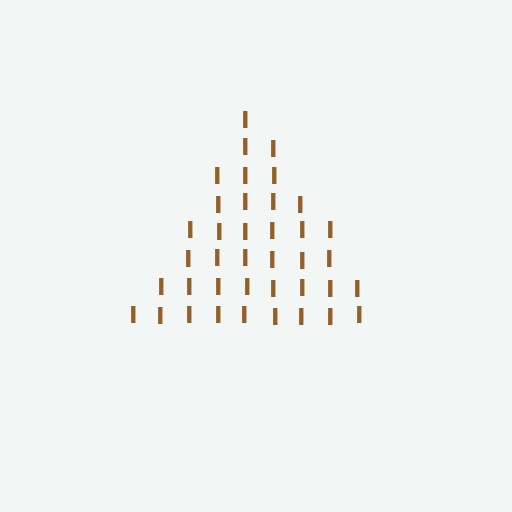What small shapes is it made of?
It is made of small letter I's.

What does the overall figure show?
The overall figure shows a triangle.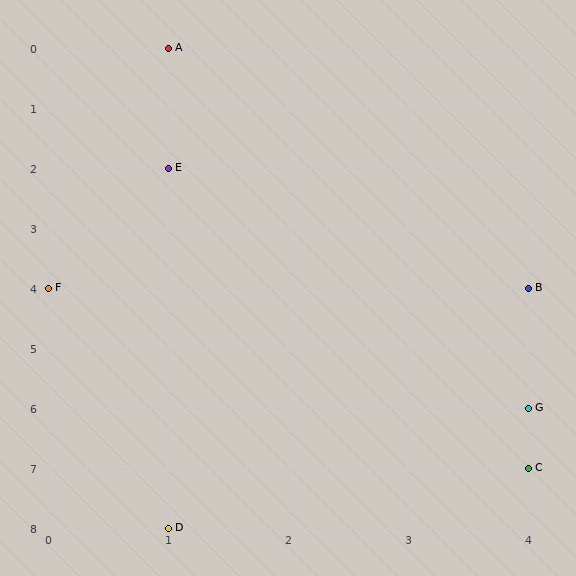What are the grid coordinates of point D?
Point D is at grid coordinates (1, 8).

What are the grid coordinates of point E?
Point E is at grid coordinates (1, 2).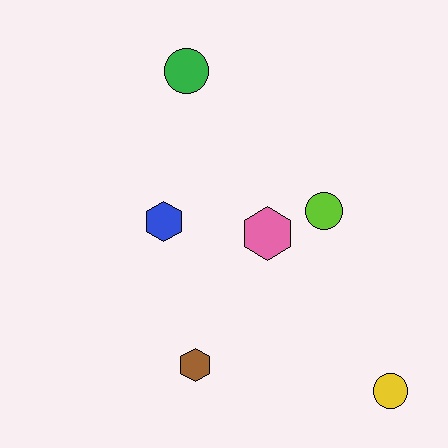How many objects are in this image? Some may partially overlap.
There are 6 objects.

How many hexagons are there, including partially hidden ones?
There are 3 hexagons.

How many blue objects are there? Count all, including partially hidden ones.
There is 1 blue object.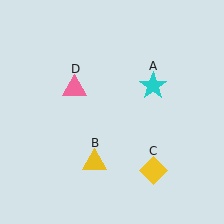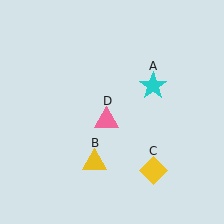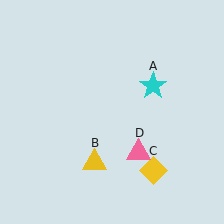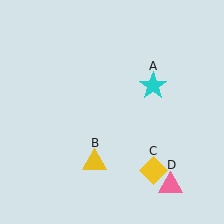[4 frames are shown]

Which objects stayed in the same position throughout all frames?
Cyan star (object A) and yellow triangle (object B) and yellow diamond (object C) remained stationary.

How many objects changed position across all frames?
1 object changed position: pink triangle (object D).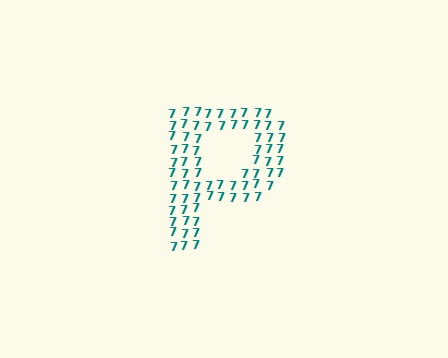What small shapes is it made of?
It is made of small digit 7's.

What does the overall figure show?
The overall figure shows the letter P.